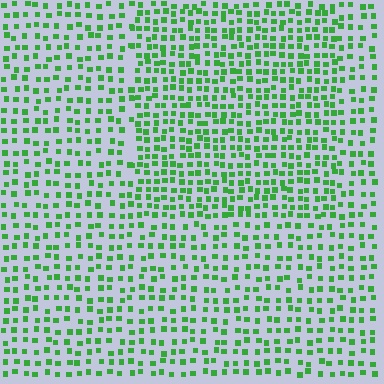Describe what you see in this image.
The image contains small green elements arranged at two different densities. A rectangle-shaped region is visible where the elements are more densely packed than the surrounding area.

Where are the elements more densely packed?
The elements are more densely packed inside the rectangle boundary.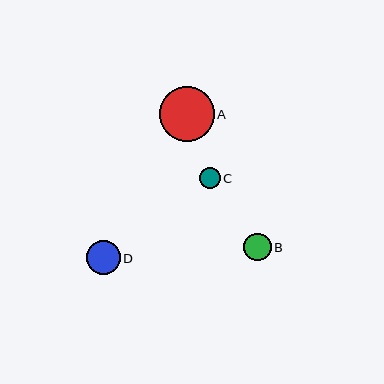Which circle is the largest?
Circle A is the largest with a size of approximately 55 pixels.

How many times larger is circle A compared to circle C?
Circle A is approximately 2.7 times the size of circle C.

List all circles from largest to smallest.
From largest to smallest: A, D, B, C.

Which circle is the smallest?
Circle C is the smallest with a size of approximately 21 pixels.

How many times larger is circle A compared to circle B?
Circle A is approximately 2.0 times the size of circle B.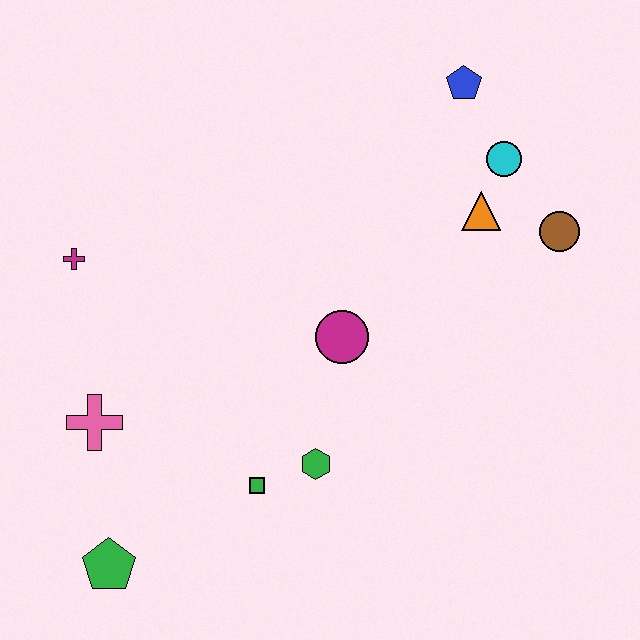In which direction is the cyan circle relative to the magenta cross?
The cyan circle is to the right of the magenta cross.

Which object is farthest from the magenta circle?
The green pentagon is farthest from the magenta circle.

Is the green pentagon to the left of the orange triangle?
Yes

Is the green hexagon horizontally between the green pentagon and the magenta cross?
No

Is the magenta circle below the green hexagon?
No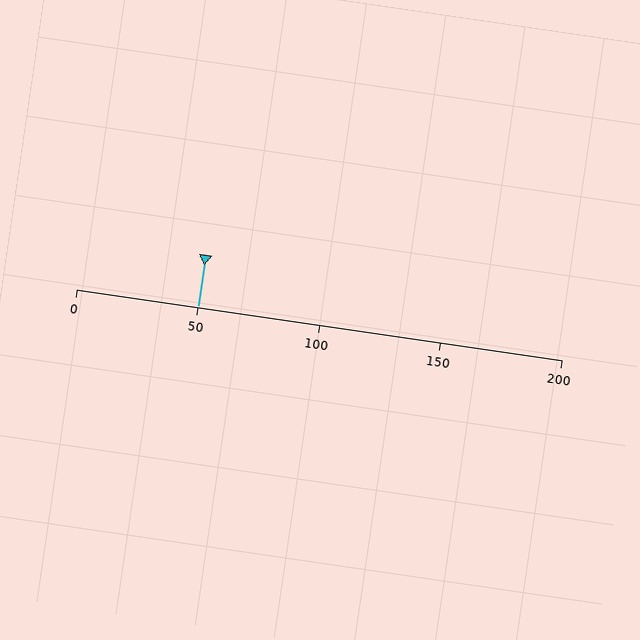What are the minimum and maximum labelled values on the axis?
The axis runs from 0 to 200.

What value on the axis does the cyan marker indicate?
The marker indicates approximately 50.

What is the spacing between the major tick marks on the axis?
The major ticks are spaced 50 apart.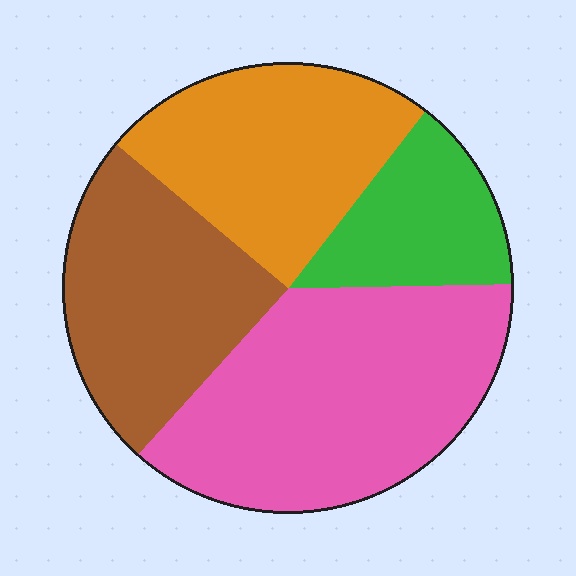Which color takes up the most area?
Pink, at roughly 35%.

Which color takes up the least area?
Green, at roughly 15%.